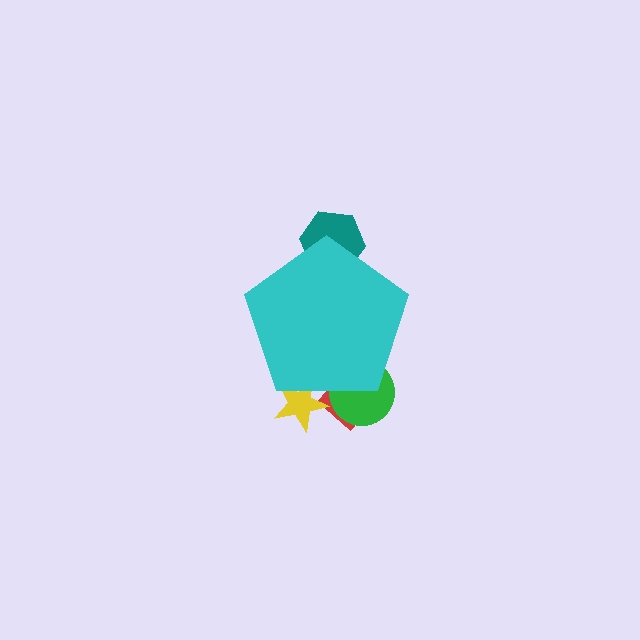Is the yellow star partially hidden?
Yes, the yellow star is partially hidden behind the cyan pentagon.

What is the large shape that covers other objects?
A cyan pentagon.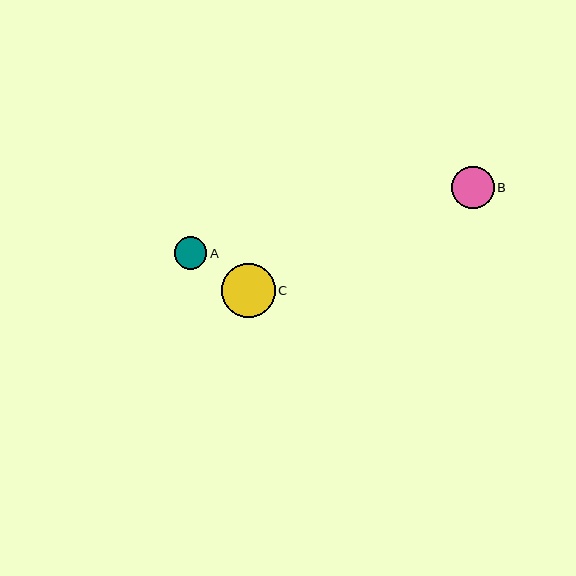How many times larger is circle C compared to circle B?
Circle C is approximately 1.3 times the size of circle B.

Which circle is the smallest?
Circle A is the smallest with a size of approximately 32 pixels.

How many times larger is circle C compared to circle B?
Circle C is approximately 1.3 times the size of circle B.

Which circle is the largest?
Circle C is the largest with a size of approximately 54 pixels.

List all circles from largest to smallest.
From largest to smallest: C, B, A.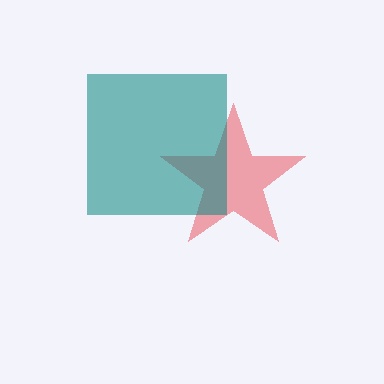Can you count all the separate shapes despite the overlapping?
Yes, there are 2 separate shapes.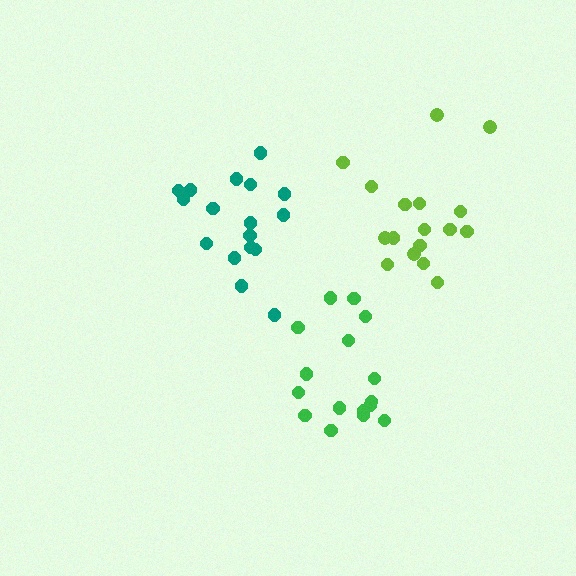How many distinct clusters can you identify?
There are 3 distinct clusters.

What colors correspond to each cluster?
The clusters are colored: green, teal, lime.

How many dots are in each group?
Group 1: 16 dots, Group 2: 17 dots, Group 3: 17 dots (50 total).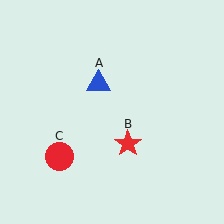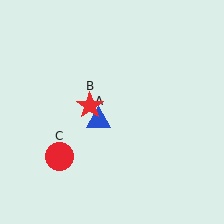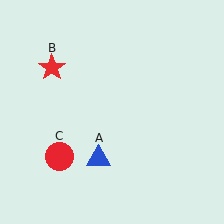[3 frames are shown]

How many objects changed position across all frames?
2 objects changed position: blue triangle (object A), red star (object B).